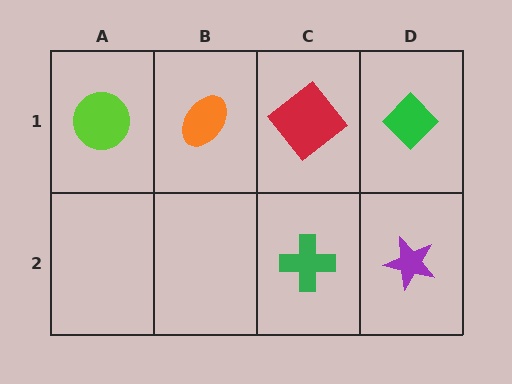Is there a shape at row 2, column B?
No, that cell is empty.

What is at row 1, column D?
A green diamond.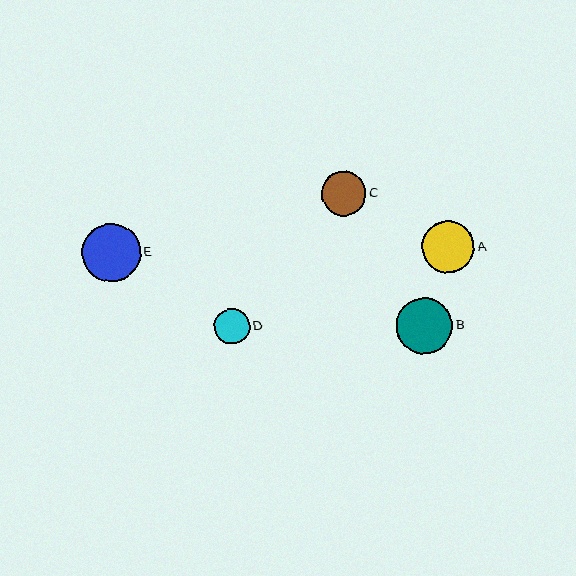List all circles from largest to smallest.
From largest to smallest: E, B, A, C, D.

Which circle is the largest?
Circle E is the largest with a size of approximately 58 pixels.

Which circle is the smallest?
Circle D is the smallest with a size of approximately 36 pixels.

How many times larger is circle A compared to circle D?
Circle A is approximately 1.5 times the size of circle D.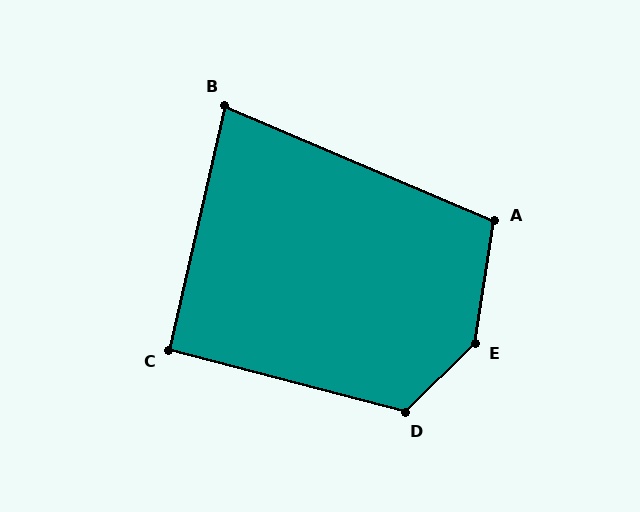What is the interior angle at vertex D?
Approximately 121 degrees (obtuse).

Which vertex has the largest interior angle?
E, at approximately 144 degrees.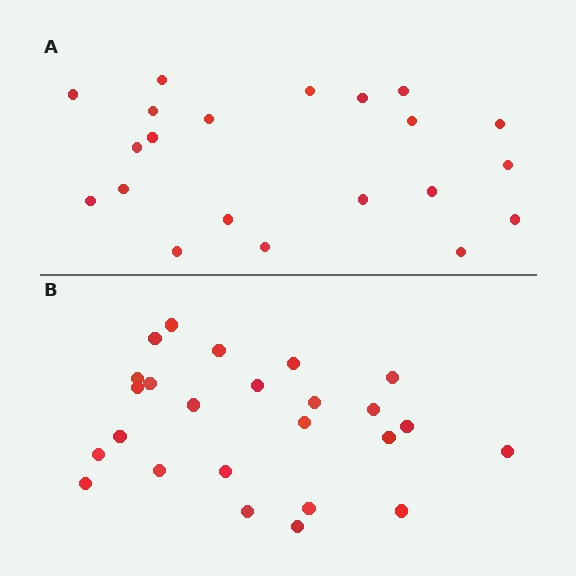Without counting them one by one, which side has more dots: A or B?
Region B (the bottom region) has more dots.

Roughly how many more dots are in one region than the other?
Region B has about 4 more dots than region A.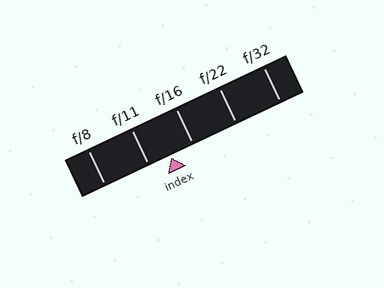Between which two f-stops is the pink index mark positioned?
The index mark is between f/11 and f/16.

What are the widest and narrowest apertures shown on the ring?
The widest aperture shown is f/8 and the narrowest is f/32.